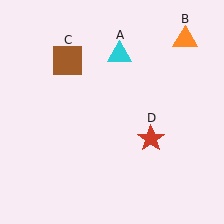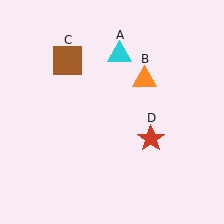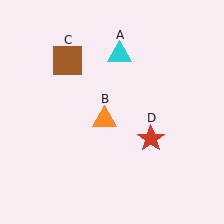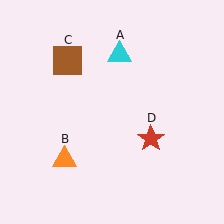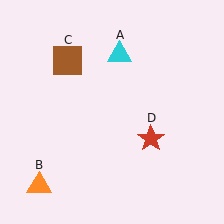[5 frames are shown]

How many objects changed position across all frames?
1 object changed position: orange triangle (object B).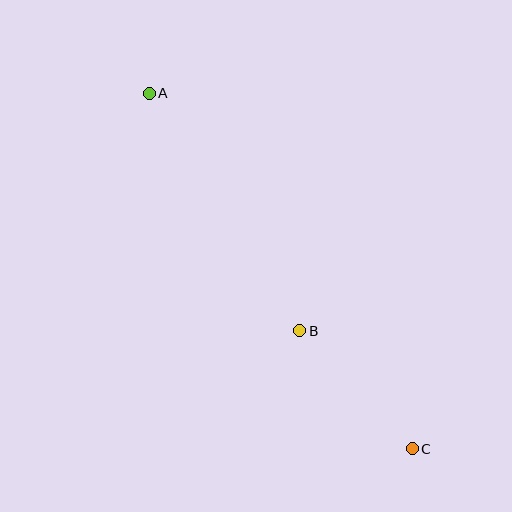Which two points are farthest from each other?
Points A and C are farthest from each other.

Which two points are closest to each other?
Points B and C are closest to each other.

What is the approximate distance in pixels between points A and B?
The distance between A and B is approximately 281 pixels.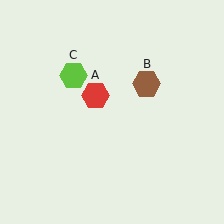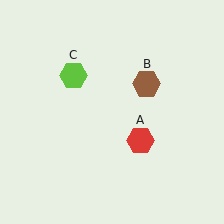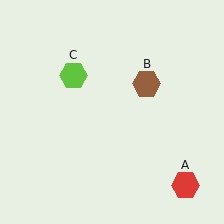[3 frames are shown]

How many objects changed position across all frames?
1 object changed position: red hexagon (object A).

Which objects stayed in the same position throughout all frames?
Brown hexagon (object B) and lime hexagon (object C) remained stationary.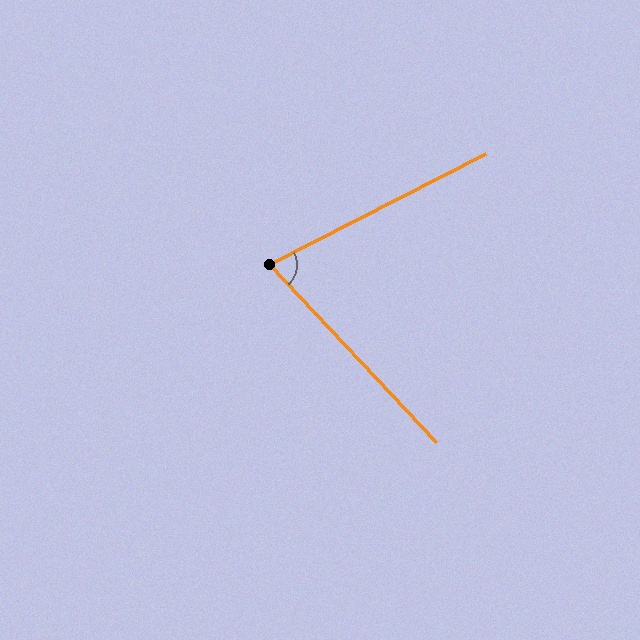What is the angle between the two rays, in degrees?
Approximately 74 degrees.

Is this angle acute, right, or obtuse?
It is acute.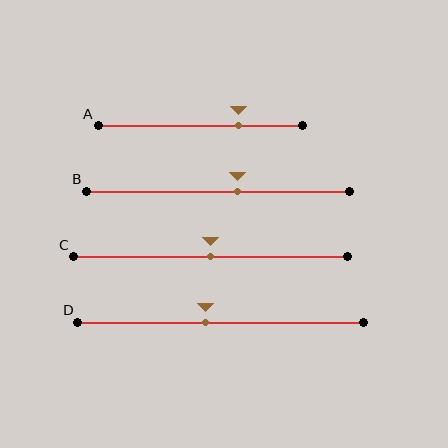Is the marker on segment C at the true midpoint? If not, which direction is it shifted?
Yes, the marker on segment C is at the true midpoint.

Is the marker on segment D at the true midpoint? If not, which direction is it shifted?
No, the marker on segment D is shifted to the left by about 5% of the segment length.